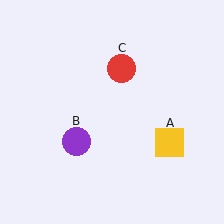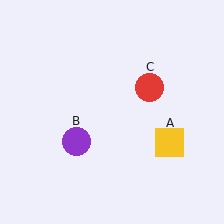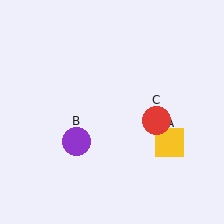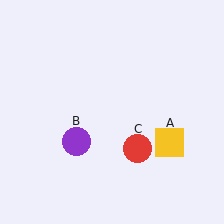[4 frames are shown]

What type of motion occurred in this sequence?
The red circle (object C) rotated clockwise around the center of the scene.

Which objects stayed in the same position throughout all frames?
Yellow square (object A) and purple circle (object B) remained stationary.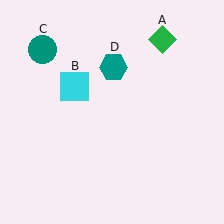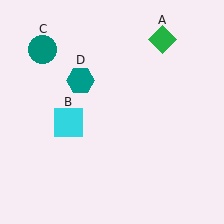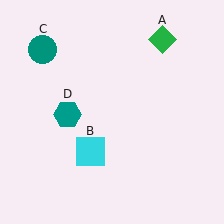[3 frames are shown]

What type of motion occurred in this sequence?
The cyan square (object B), teal hexagon (object D) rotated counterclockwise around the center of the scene.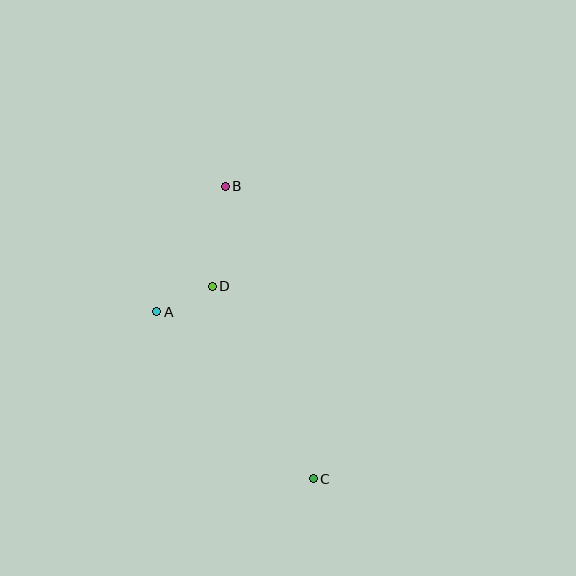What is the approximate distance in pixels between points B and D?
The distance between B and D is approximately 101 pixels.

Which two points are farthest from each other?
Points B and C are farthest from each other.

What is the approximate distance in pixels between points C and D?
The distance between C and D is approximately 217 pixels.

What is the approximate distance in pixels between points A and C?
The distance between A and C is approximately 229 pixels.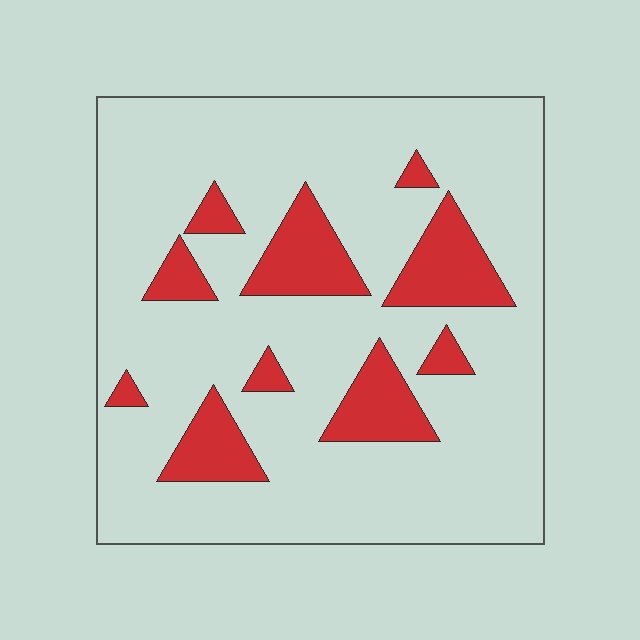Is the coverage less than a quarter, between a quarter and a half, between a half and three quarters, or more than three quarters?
Less than a quarter.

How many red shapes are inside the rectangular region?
10.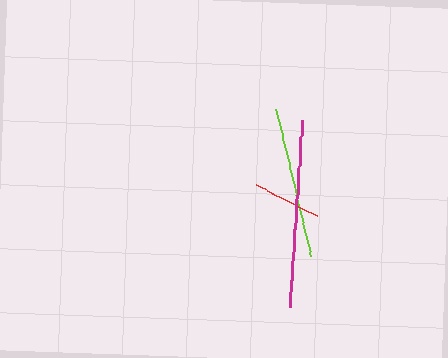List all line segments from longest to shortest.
From longest to shortest: magenta, lime, red.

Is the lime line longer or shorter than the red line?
The lime line is longer than the red line.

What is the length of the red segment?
The red segment is approximately 69 pixels long.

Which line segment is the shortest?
The red line is the shortest at approximately 69 pixels.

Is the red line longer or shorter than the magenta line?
The magenta line is longer than the red line.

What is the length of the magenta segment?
The magenta segment is approximately 188 pixels long.